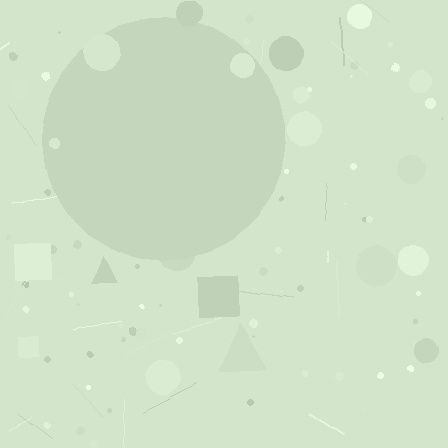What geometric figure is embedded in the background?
A circle is embedded in the background.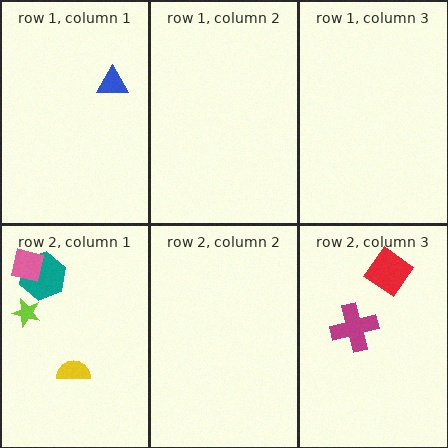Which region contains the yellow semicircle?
The row 2, column 1 region.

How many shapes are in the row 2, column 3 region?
2.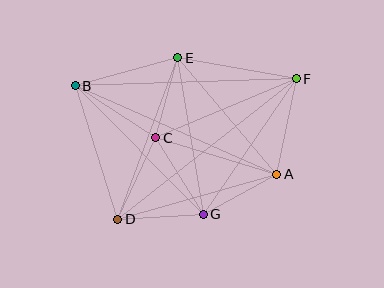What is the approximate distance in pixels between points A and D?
The distance between A and D is approximately 165 pixels.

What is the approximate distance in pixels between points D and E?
The distance between D and E is approximately 172 pixels.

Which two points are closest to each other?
Points C and E are closest to each other.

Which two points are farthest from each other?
Points D and F are farthest from each other.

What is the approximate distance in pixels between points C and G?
The distance between C and G is approximately 90 pixels.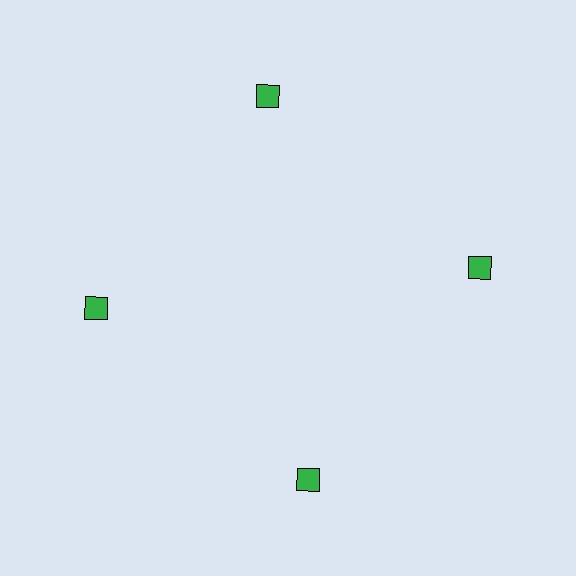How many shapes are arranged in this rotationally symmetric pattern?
There are 4 shapes, arranged in 4 groups of 1.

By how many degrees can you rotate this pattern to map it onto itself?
The pattern maps onto itself every 90 degrees of rotation.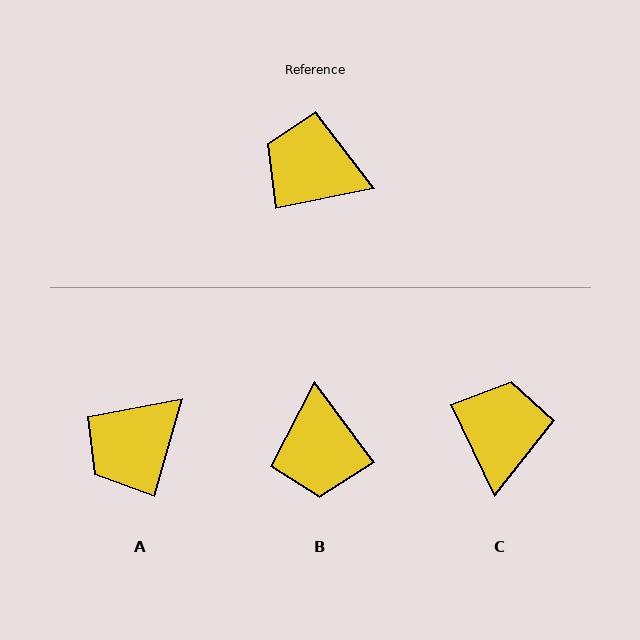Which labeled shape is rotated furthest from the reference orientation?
B, about 115 degrees away.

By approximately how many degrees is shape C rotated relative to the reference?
Approximately 76 degrees clockwise.